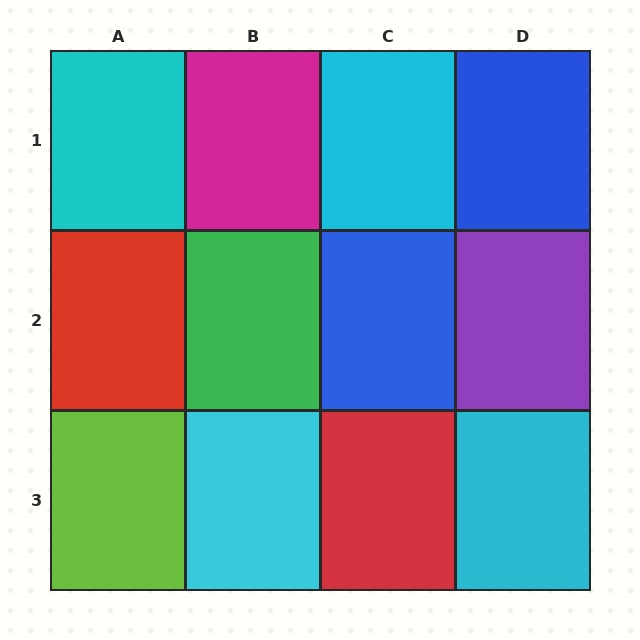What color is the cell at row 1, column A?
Cyan.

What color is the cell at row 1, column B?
Magenta.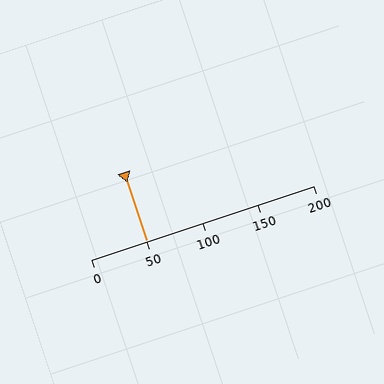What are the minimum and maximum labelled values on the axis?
The axis runs from 0 to 200.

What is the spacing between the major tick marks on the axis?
The major ticks are spaced 50 apart.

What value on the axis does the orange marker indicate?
The marker indicates approximately 50.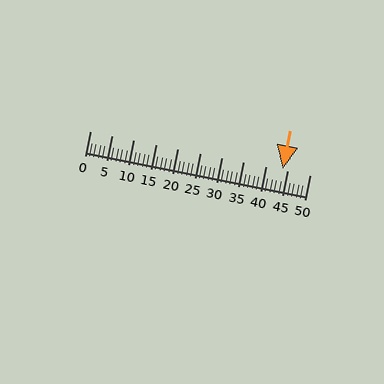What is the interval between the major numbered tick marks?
The major tick marks are spaced 5 units apart.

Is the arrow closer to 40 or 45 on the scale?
The arrow is closer to 45.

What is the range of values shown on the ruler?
The ruler shows values from 0 to 50.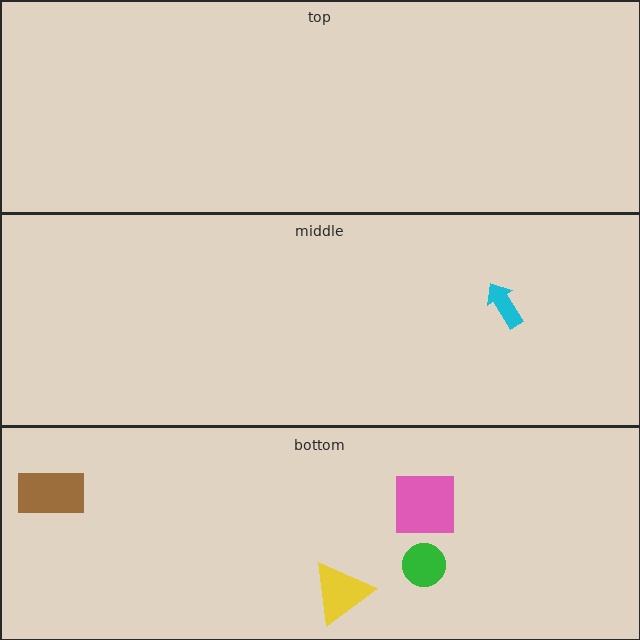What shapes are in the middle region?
The cyan arrow.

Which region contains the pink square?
The bottom region.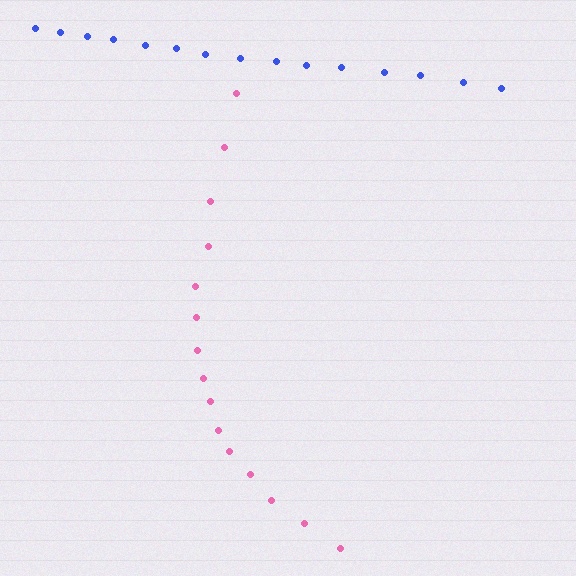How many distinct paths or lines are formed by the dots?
There are 2 distinct paths.